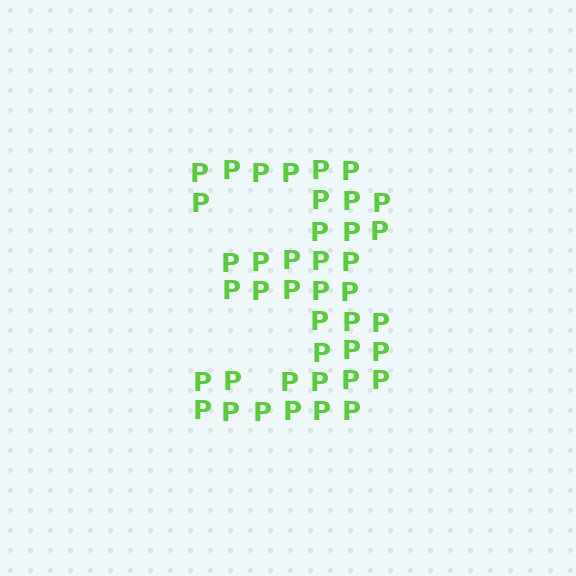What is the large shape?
The large shape is the digit 3.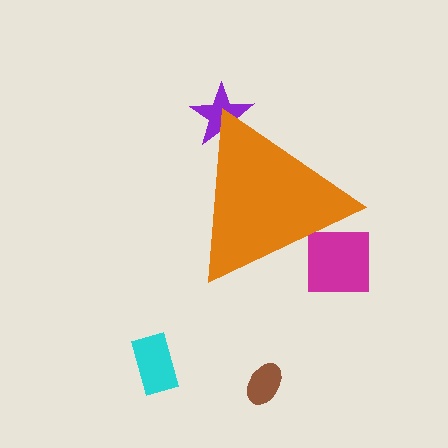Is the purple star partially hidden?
Yes, the purple star is partially hidden behind the orange triangle.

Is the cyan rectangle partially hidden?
No, the cyan rectangle is fully visible.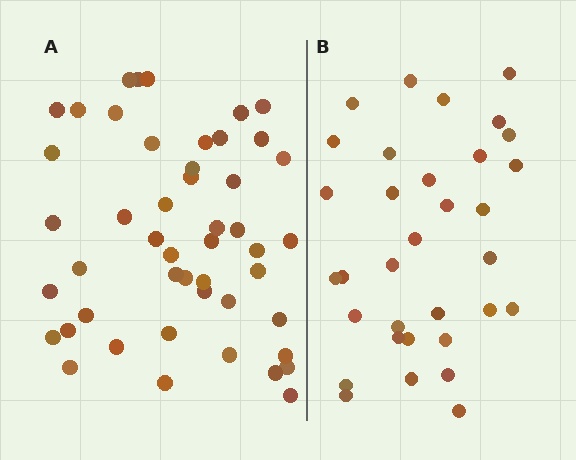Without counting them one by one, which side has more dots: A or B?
Region A (the left region) has more dots.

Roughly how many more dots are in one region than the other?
Region A has approximately 15 more dots than region B.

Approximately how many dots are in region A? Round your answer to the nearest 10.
About 50 dots. (The exact count is 48, which rounds to 50.)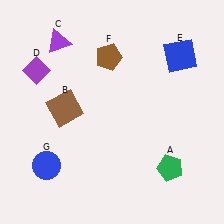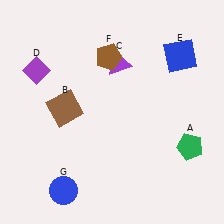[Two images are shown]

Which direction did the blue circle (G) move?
The blue circle (G) moved down.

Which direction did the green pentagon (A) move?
The green pentagon (A) moved up.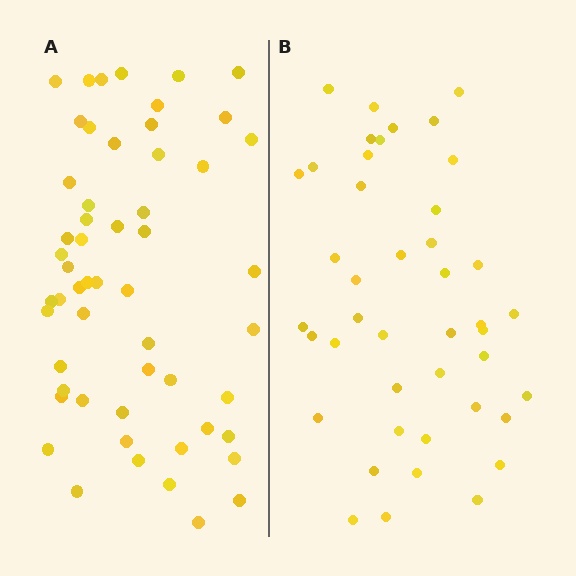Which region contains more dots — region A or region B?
Region A (the left region) has more dots.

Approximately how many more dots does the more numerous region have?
Region A has roughly 12 or so more dots than region B.